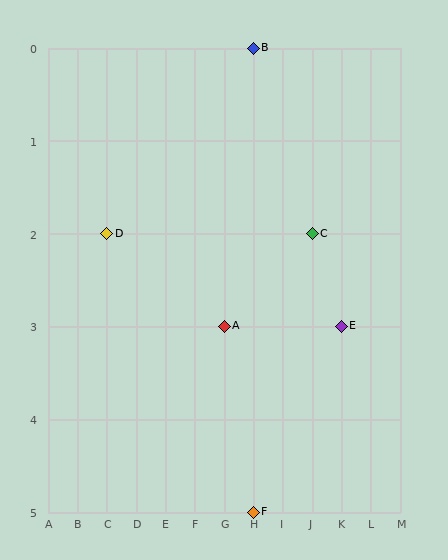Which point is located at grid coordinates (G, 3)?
Point A is at (G, 3).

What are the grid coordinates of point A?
Point A is at grid coordinates (G, 3).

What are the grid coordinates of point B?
Point B is at grid coordinates (H, 0).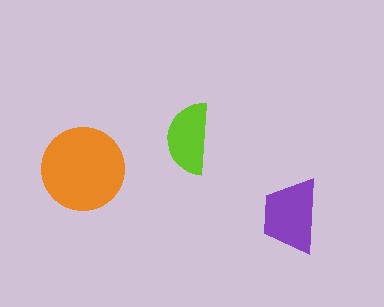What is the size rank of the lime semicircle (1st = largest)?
3rd.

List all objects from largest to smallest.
The orange circle, the purple trapezoid, the lime semicircle.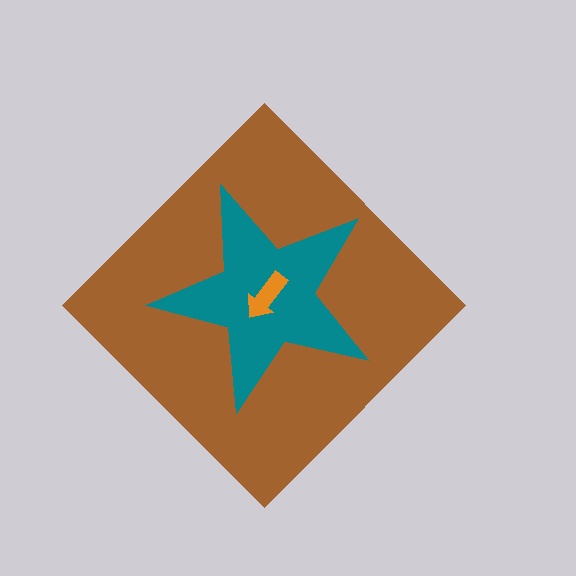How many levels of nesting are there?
3.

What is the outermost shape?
The brown diamond.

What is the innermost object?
The orange arrow.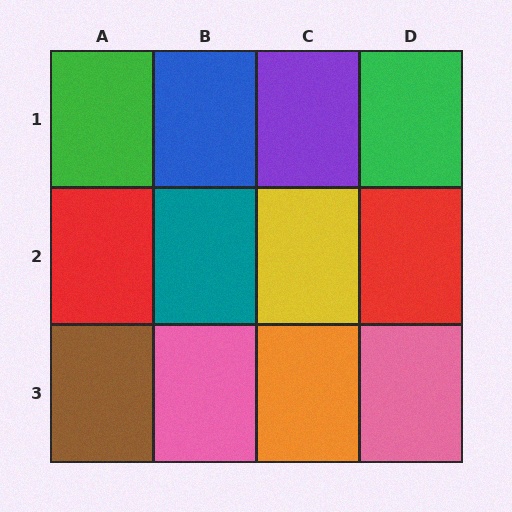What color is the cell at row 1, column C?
Purple.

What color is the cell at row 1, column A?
Green.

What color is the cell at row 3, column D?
Pink.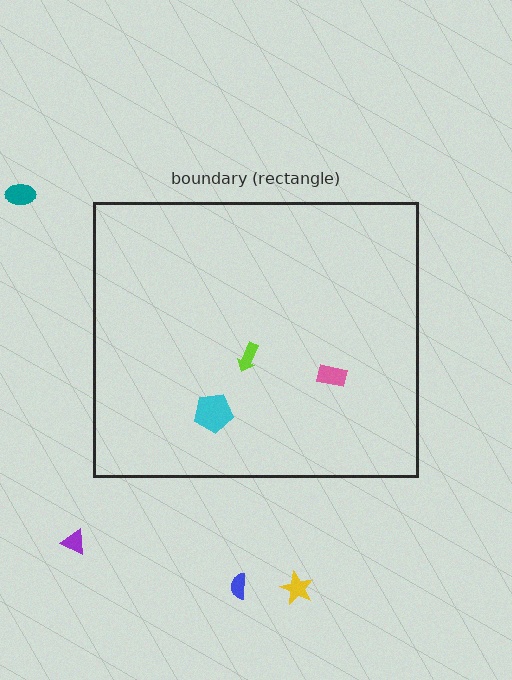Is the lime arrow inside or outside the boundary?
Inside.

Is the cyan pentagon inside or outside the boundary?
Inside.